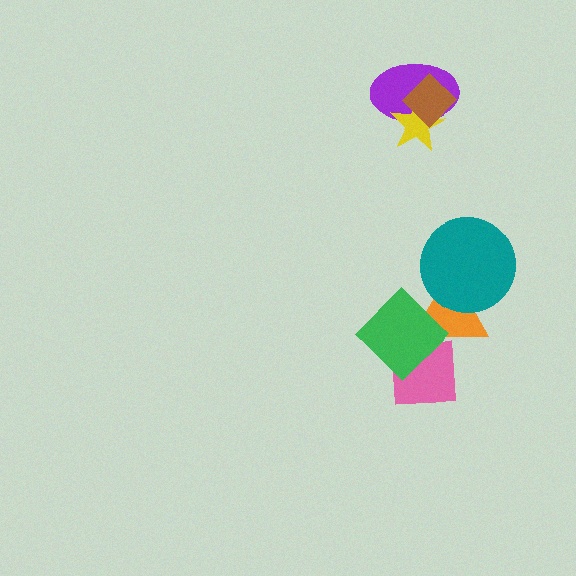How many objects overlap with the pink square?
2 objects overlap with the pink square.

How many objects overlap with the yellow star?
2 objects overlap with the yellow star.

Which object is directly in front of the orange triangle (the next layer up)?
The teal circle is directly in front of the orange triangle.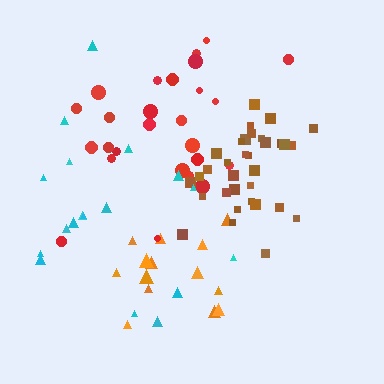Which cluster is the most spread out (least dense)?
Cyan.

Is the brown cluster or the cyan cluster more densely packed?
Brown.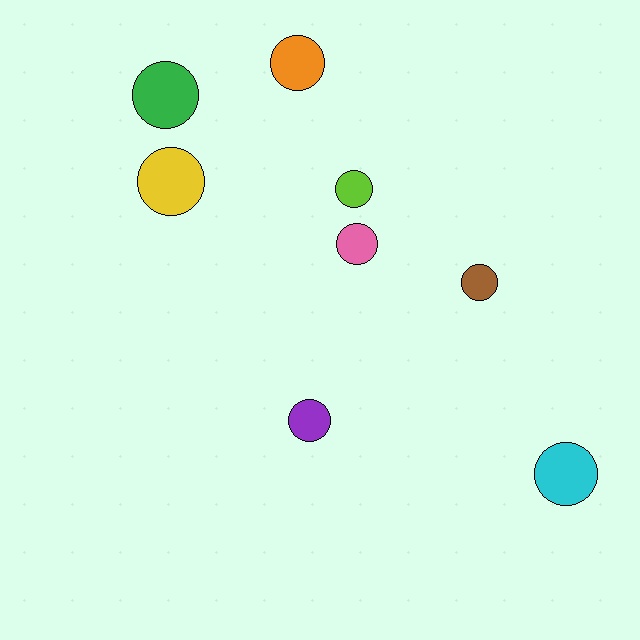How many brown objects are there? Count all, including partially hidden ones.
There is 1 brown object.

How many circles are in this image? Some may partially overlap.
There are 8 circles.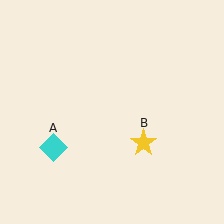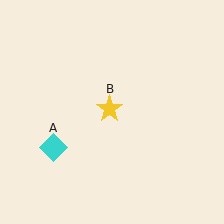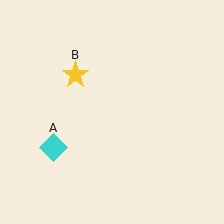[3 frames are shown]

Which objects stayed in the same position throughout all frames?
Cyan diamond (object A) remained stationary.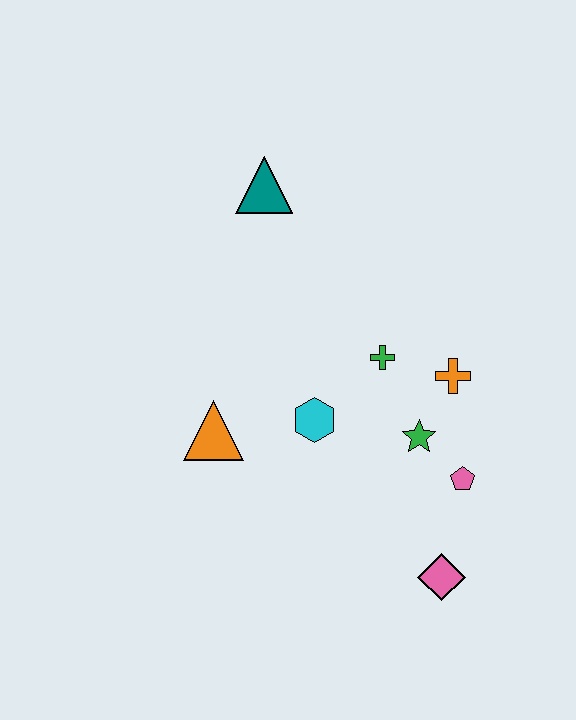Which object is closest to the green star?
The pink pentagon is closest to the green star.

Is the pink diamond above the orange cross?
No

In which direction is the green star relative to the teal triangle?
The green star is below the teal triangle.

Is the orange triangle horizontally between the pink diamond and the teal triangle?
No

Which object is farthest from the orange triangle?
The pink diamond is farthest from the orange triangle.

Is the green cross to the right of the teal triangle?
Yes